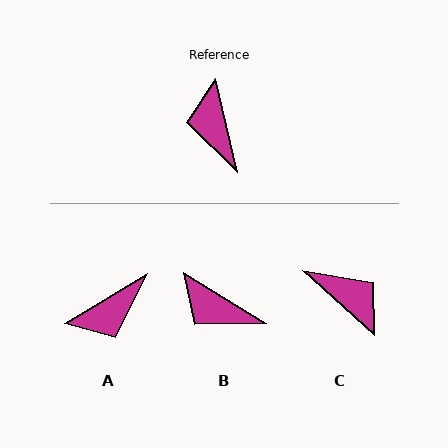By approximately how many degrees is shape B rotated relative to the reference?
Approximately 46 degrees counter-clockwise.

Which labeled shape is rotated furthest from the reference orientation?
C, about 145 degrees away.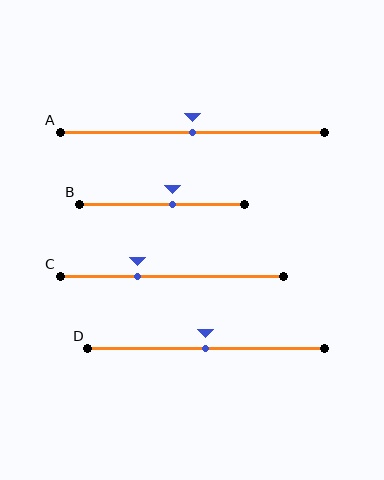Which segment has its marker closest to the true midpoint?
Segment A has its marker closest to the true midpoint.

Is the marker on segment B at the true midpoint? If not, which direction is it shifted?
No, the marker on segment B is shifted to the right by about 6% of the segment length.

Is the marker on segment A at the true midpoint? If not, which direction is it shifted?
Yes, the marker on segment A is at the true midpoint.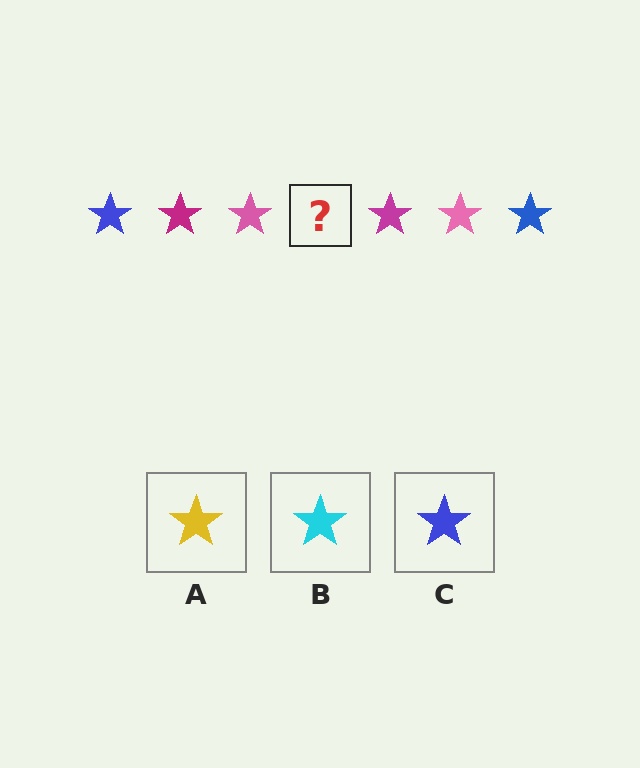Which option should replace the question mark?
Option C.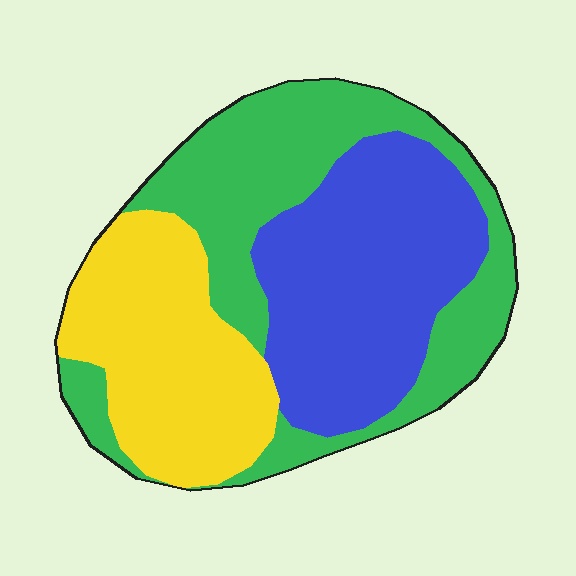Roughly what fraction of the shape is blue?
Blue takes up about one third (1/3) of the shape.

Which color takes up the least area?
Yellow, at roughly 30%.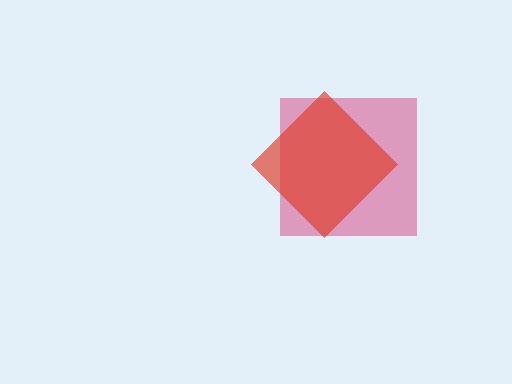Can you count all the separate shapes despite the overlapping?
Yes, there are 2 separate shapes.